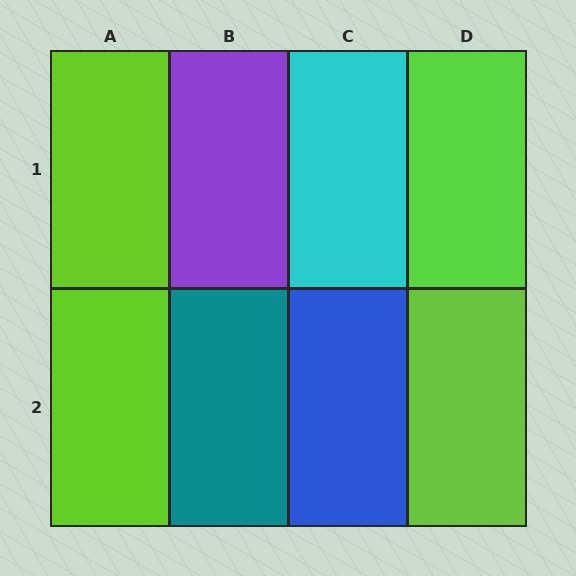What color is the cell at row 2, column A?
Lime.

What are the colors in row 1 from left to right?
Lime, purple, cyan, lime.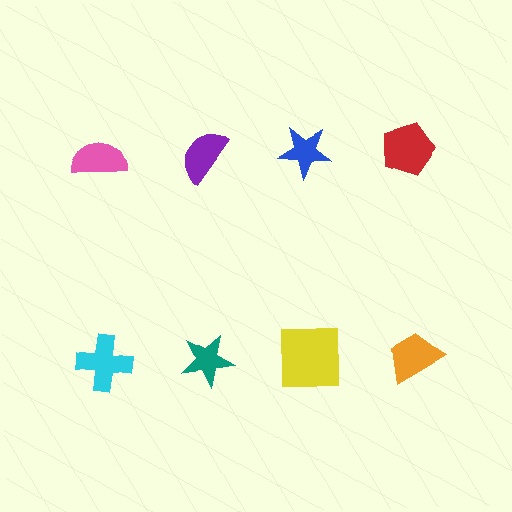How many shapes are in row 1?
4 shapes.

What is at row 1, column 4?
A red pentagon.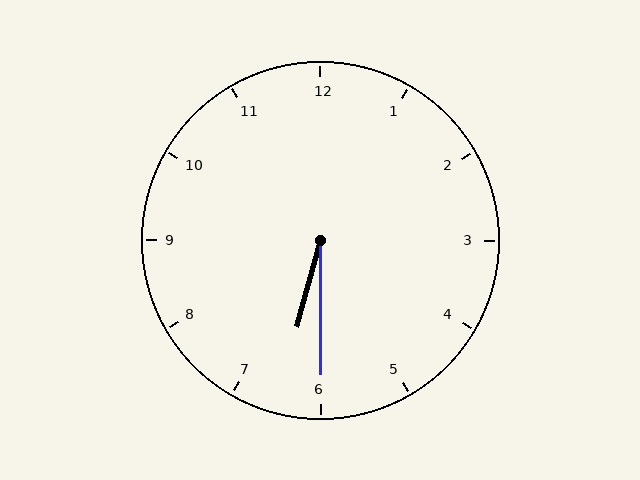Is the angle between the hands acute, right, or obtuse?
It is acute.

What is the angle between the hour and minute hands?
Approximately 15 degrees.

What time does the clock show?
6:30.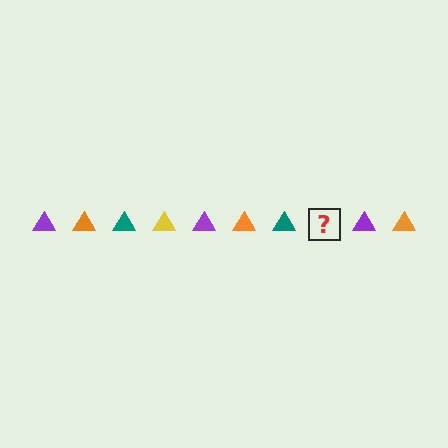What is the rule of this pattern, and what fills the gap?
The rule is that the pattern cycles through purple, orange, teal, yellow triangles. The gap should be filled with a yellow triangle.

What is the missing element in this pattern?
The missing element is a yellow triangle.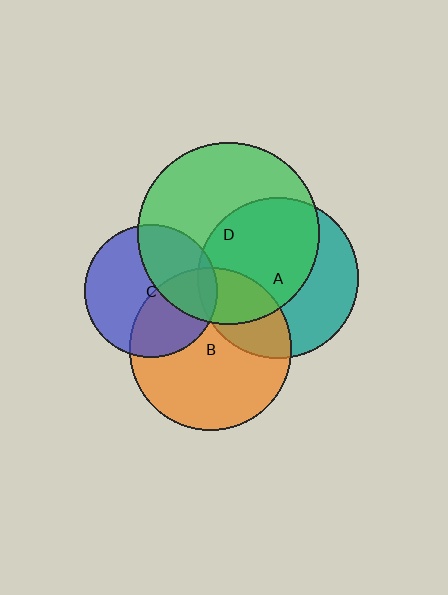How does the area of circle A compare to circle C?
Approximately 1.5 times.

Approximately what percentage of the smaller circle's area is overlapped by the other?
Approximately 25%.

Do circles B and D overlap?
Yes.